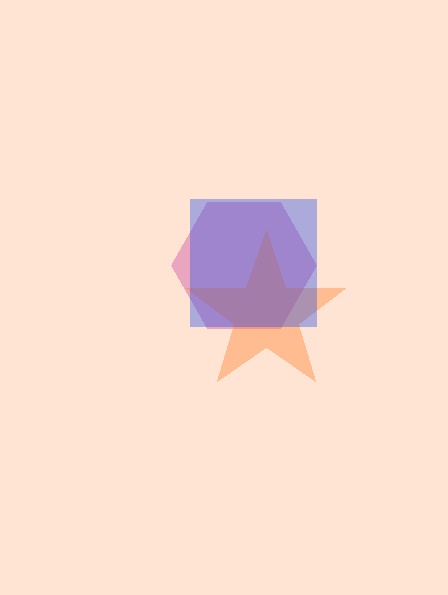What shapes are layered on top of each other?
The layered shapes are: a pink hexagon, an orange star, a blue square.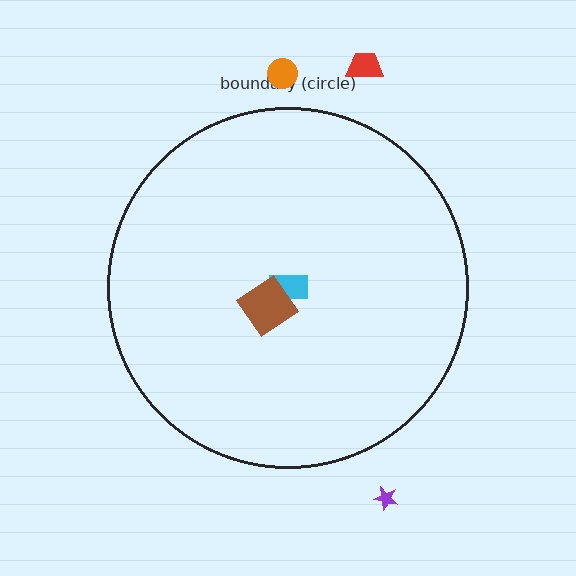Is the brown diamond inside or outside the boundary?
Inside.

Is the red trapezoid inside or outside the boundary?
Outside.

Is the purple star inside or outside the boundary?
Outside.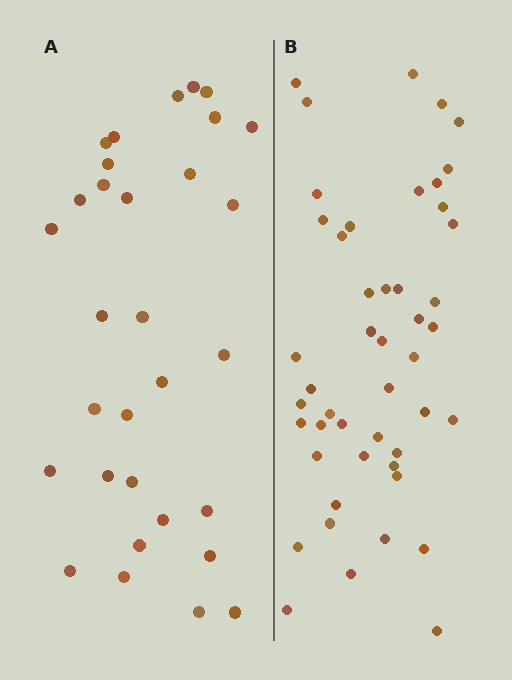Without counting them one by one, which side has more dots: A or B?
Region B (the right region) has more dots.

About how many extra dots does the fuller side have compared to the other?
Region B has approximately 15 more dots than region A.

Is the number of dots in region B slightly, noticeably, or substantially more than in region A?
Region B has substantially more. The ratio is roughly 1.5 to 1.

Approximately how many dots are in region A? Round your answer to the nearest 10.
About 30 dots. (The exact count is 31, which rounds to 30.)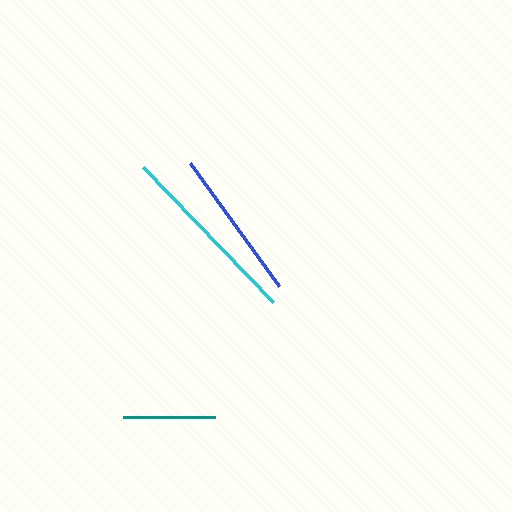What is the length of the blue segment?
The blue segment is approximately 151 pixels long.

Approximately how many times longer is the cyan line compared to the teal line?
The cyan line is approximately 2.0 times the length of the teal line.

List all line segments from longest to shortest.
From longest to shortest: cyan, blue, teal.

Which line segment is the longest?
The cyan line is the longest at approximately 188 pixels.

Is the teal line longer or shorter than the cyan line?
The cyan line is longer than the teal line.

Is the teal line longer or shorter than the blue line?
The blue line is longer than the teal line.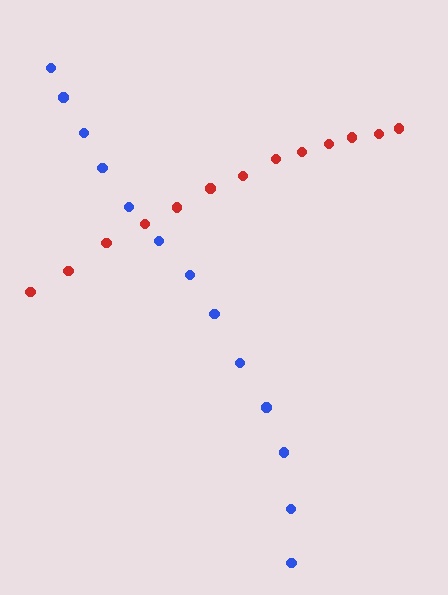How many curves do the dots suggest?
There are 2 distinct paths.